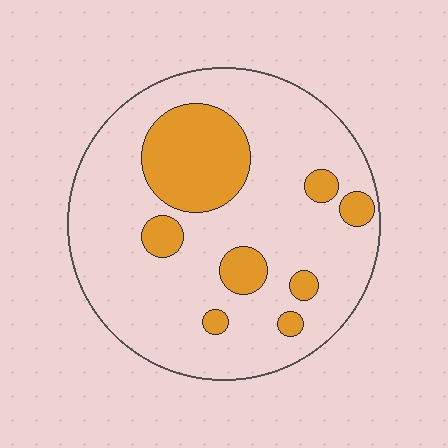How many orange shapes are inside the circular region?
8.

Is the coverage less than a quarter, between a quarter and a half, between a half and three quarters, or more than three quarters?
Less than a quarter.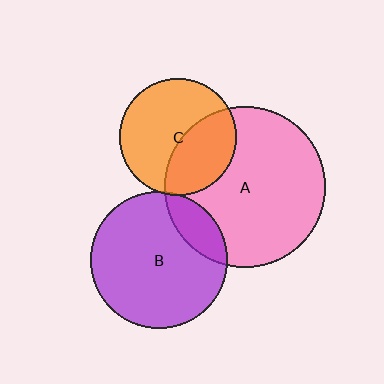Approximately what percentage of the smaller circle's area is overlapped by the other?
Approximately 15%.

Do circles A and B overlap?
Yes.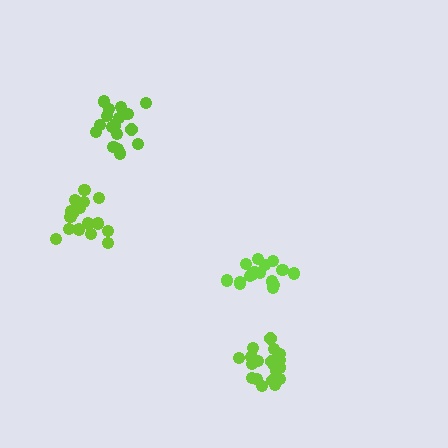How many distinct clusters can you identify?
There are 4 distinct clusters.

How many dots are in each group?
Group 1: 19 dots, Group 2: 17 dots, Group 3: 16 dots, Group 4: 17 dots (69 total).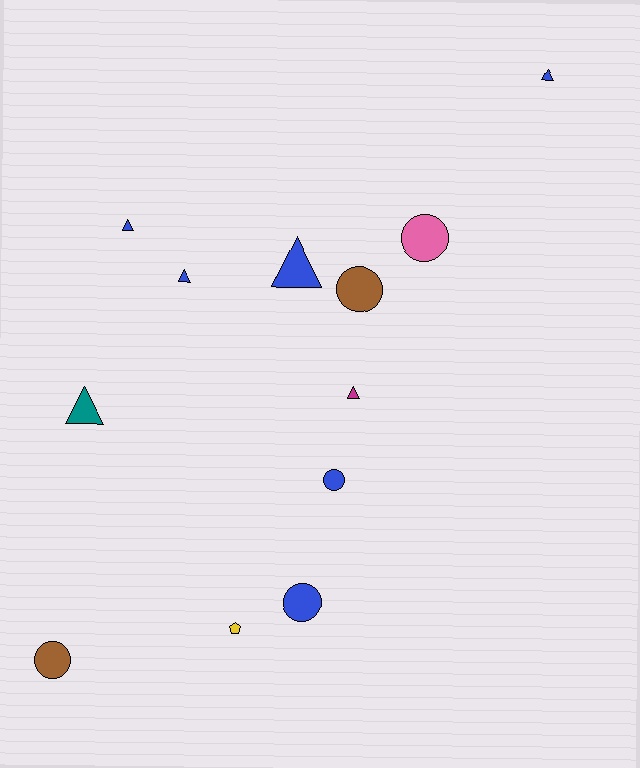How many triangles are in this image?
There are 6 triangles.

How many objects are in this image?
There are 12 objects.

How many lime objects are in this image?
There are no lime objects.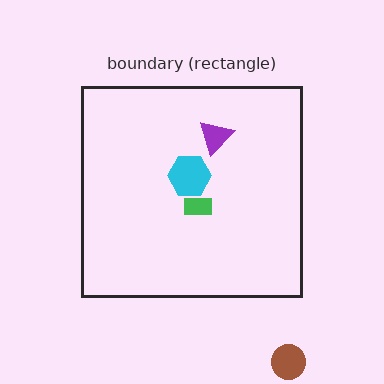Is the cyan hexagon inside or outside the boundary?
Inside.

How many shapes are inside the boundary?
3 inside, 1 outside.